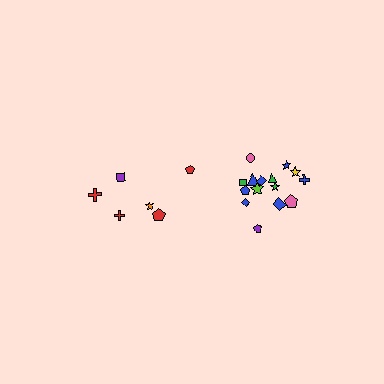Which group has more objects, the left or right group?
The right group.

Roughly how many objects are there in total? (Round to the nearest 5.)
Roughly 20 objects in total.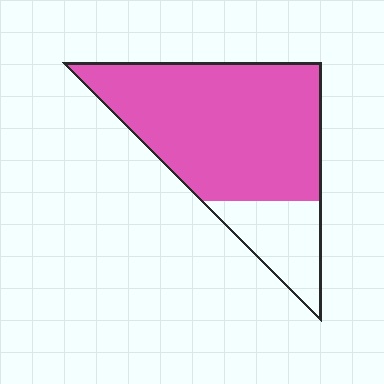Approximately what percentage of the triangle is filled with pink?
Approximately 80%.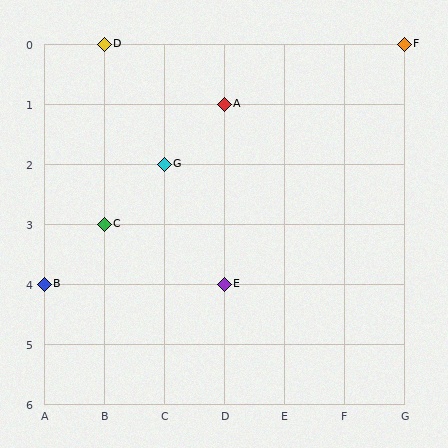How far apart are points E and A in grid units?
Points E and A are 3 rows apart.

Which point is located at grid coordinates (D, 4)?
Point E is at (D, 4).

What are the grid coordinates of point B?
Point B is at grid coordinates (A, 4).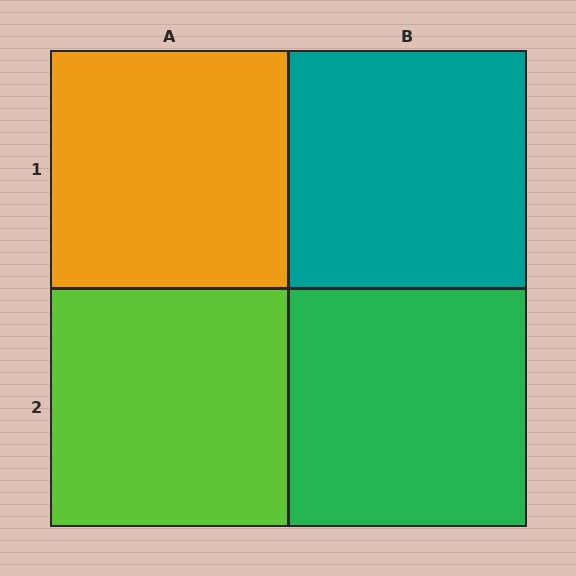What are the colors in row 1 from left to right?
Orange, teal.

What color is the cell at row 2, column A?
Lime.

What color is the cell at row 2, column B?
Green.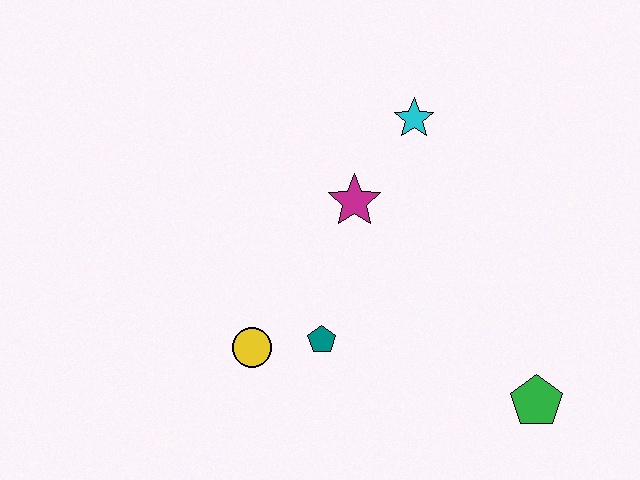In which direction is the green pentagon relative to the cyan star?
The green pentagon is below the cyan star.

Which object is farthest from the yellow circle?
The green pentagon is farthest from the yellow circle.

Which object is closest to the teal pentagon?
The yellow circle is closest to the teal pentagon.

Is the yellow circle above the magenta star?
No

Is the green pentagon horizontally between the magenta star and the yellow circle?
No